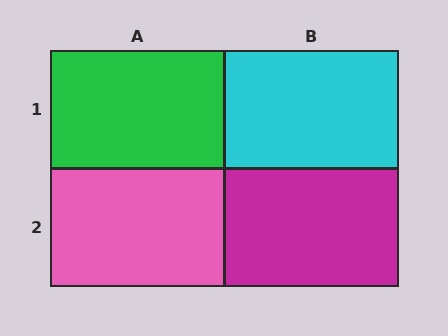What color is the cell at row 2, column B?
Magenta.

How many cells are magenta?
1 cell is magenta.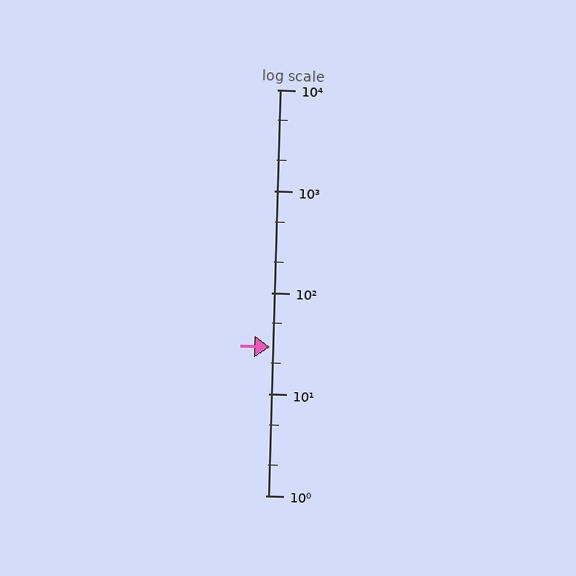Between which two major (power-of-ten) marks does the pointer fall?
The pointer is between 10 and 100.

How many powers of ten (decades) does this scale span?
The scale spans 4 decades, from 1 to 10000.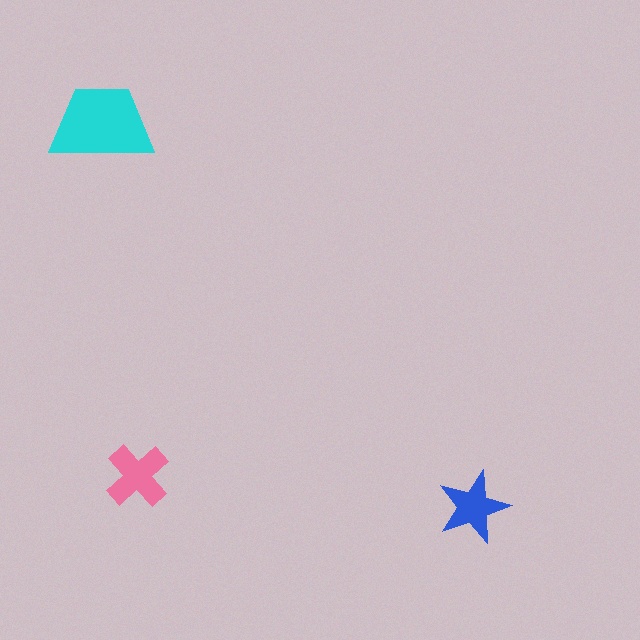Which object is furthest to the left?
The cyan trapezoid is leftmost.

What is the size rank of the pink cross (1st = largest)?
2nd.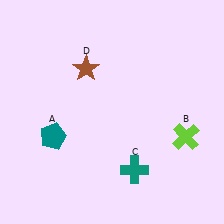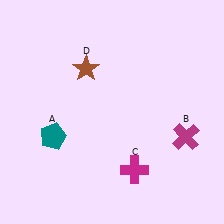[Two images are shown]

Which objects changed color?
B changed from lime to magenta. C changed from teal to magenta.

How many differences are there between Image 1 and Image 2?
There are 2 differences between the two images.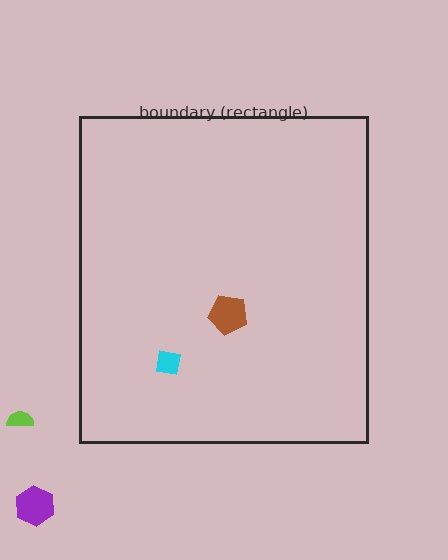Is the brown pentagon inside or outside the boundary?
Inside.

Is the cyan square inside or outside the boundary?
Inside.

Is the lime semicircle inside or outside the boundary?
Outside.